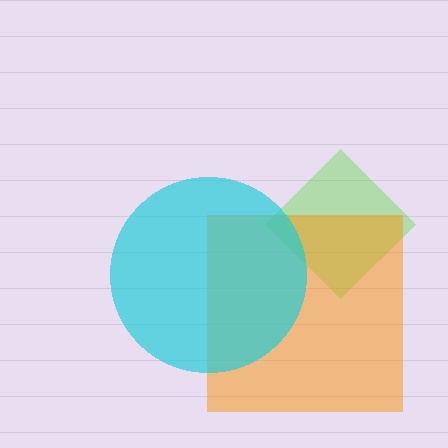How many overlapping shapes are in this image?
There are 3 overlapping shapes in the image.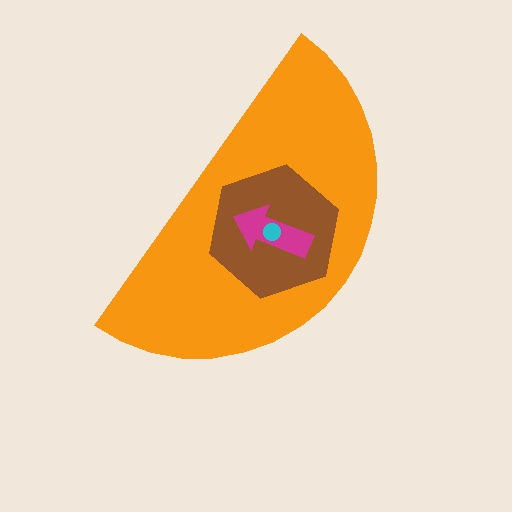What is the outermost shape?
The orange semicircle.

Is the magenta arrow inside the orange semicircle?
Yes.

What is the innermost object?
The cyan circle.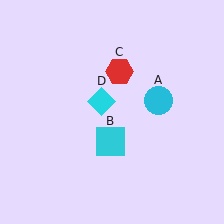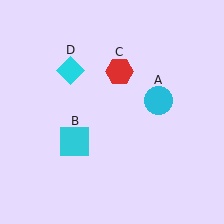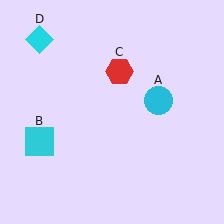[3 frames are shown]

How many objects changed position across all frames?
2 objects changed position: cyan square (object B), cyan diamond (object D).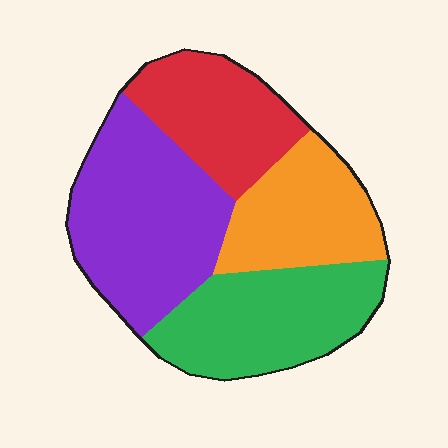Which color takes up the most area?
Purple, at roughly 35%.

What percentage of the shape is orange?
Orange covers 21% of the shape.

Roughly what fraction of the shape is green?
Green takes up about one quarter (1/4) of the shape.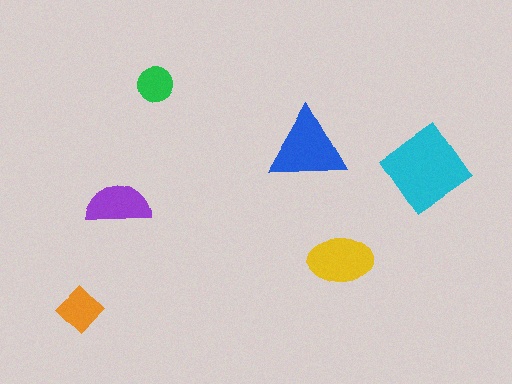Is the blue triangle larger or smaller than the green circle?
Larger.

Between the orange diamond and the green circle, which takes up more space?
The orange diamond.